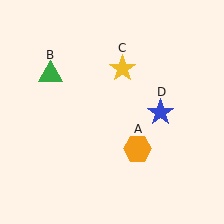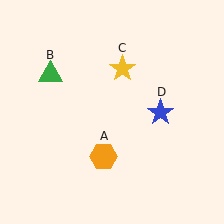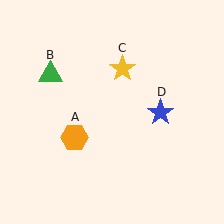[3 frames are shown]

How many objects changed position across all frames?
1 object changed position: orange hexagon (object A).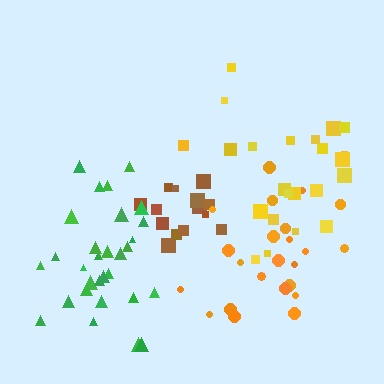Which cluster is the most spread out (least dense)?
Yellow.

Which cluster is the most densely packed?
Brown.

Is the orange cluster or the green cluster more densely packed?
Green.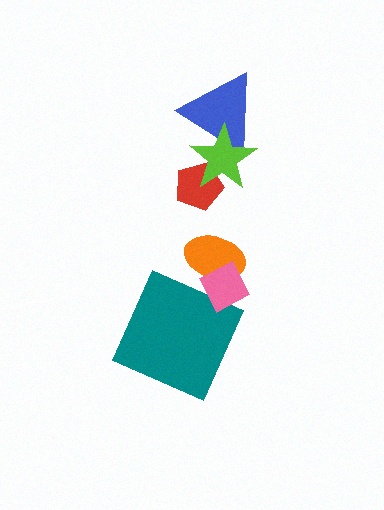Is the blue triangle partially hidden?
Yes, it is partially covered by another shape.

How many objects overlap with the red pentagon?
1 object overlaps with the red pentagon.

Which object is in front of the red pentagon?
The lime star is in front of the red pentagon.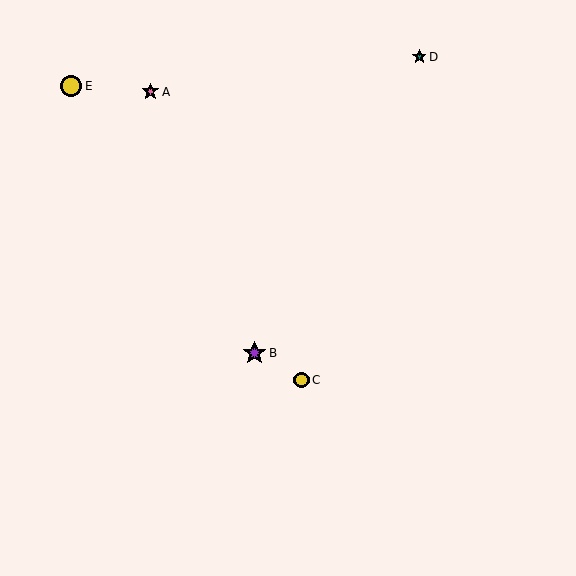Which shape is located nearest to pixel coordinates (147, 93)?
The pink star (labeled A) at (150, 92) is nearest to that location.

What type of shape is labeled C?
Shape C is a yellow circle.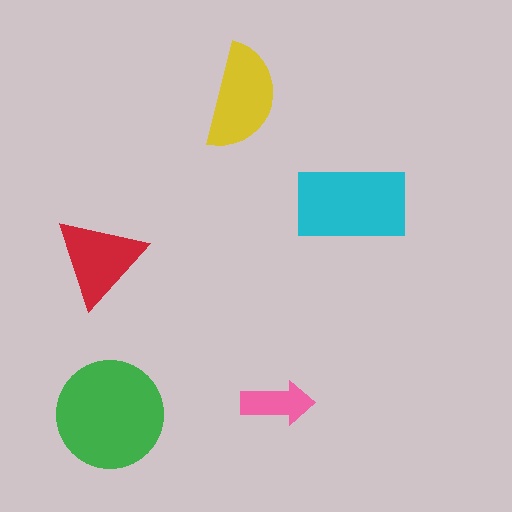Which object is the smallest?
The pink arrow.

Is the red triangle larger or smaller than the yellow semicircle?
Smaller.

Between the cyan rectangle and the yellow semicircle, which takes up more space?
The cyan rectangle.